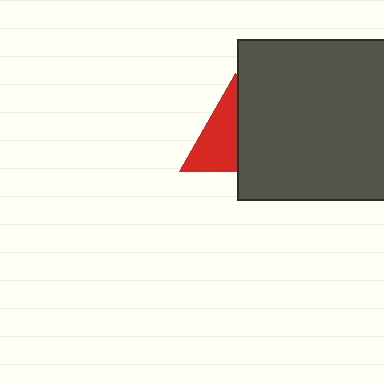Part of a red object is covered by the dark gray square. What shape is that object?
It is a triangle.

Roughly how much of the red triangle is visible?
About half of it is visible (roughly 54%).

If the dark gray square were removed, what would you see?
You would see the complete red triangle.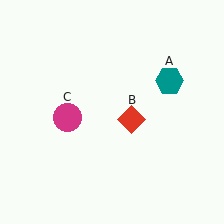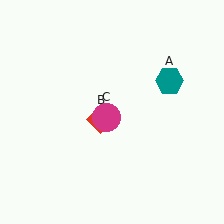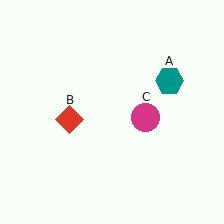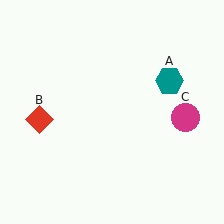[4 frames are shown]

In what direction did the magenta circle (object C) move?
The magenta circle (object C) moved right.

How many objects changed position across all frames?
2 objects changed position: red diamond (object B), magenta circle (object C).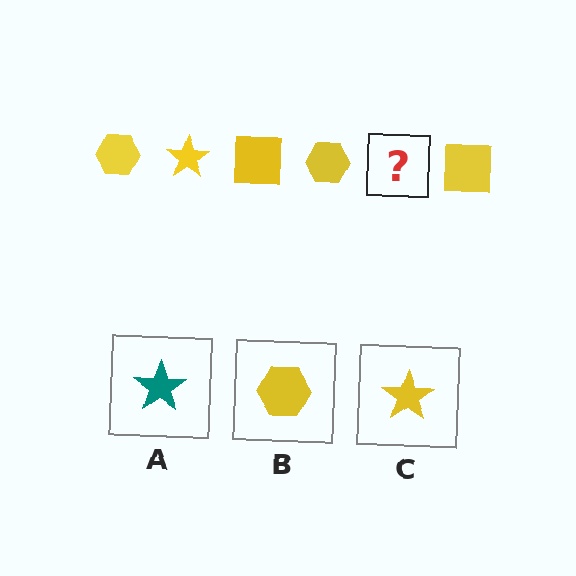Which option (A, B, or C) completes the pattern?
C.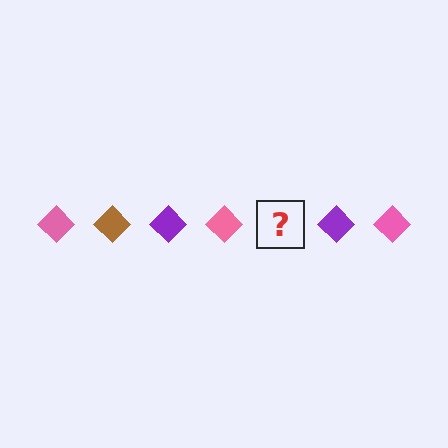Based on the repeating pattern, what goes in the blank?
The blank should be a brown diamond.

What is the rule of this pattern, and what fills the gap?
The rule is that the pattern cycles through pink, brown, purple diamonds. The gap should be filled with a brown diamond.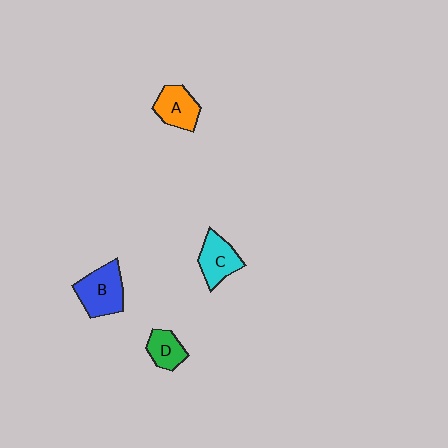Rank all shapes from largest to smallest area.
From largest to smallest: B (blue), C (cyan), A (orange), D (green).